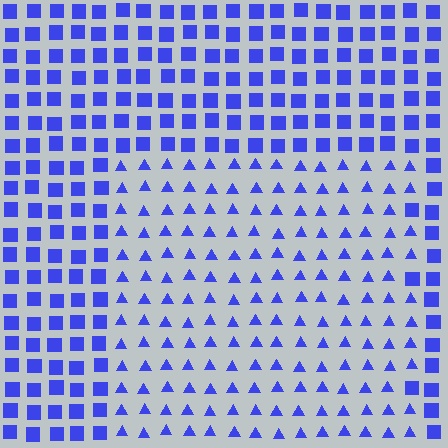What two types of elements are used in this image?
The image uses triangles inside the rectangle region and squares outside it.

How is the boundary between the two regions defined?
The boundary is defined by a change in element shape: triangles inside vs. squares outside. All elements share the same color and spacing.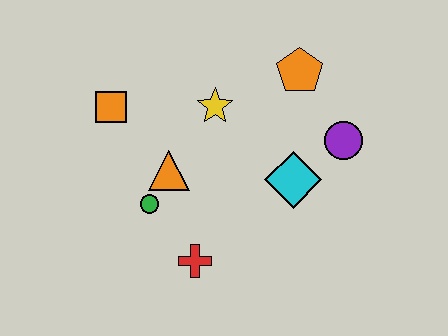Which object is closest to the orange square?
The orange triangle is closest to the orange square.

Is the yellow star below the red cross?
No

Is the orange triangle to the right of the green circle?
Yes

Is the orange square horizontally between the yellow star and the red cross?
No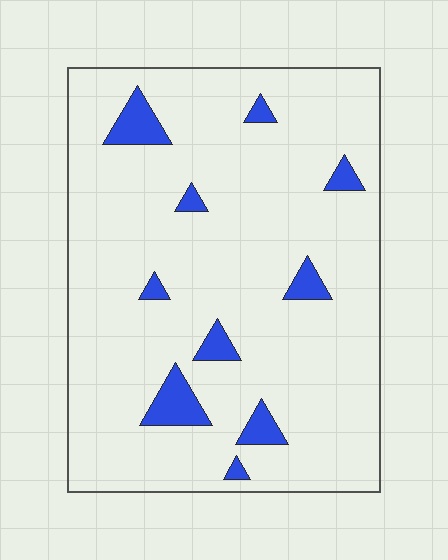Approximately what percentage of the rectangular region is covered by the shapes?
Approximately 10%.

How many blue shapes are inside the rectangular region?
10.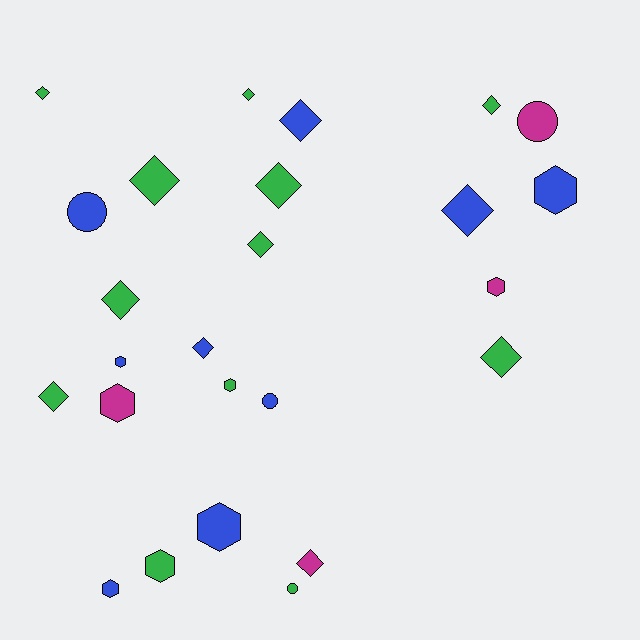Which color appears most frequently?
Green, with 12 objects.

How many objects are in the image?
There are 25 objects.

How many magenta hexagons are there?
There are 2 magenta hexagons.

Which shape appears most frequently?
Diamond, with 13 objects.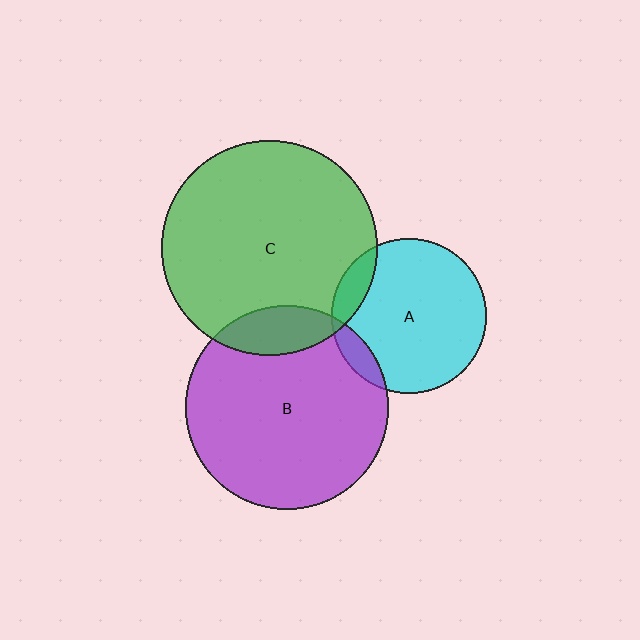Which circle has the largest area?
Circle C (green).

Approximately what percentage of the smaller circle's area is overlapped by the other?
Approximately 10%.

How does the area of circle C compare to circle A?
Approximately 1.9 times.